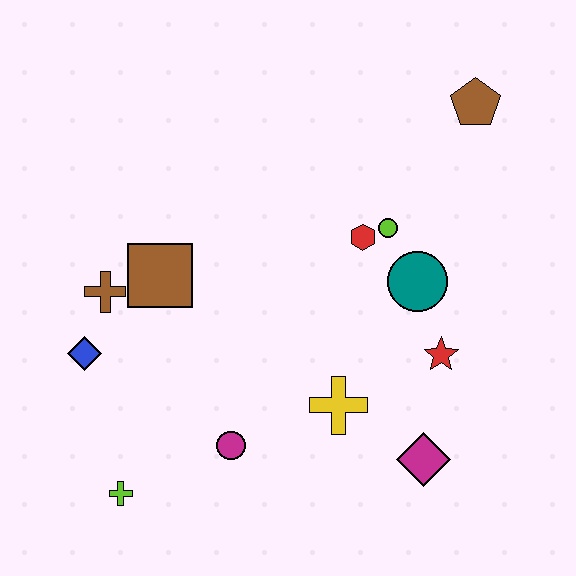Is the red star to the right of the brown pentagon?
No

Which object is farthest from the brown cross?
The brown pentagon is farthest from the brown cross.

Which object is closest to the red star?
The teal circle is closest to the red star.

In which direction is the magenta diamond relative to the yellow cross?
The magenta diamond is to the right of the yellow cross.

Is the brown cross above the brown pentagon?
No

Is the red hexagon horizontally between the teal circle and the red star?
No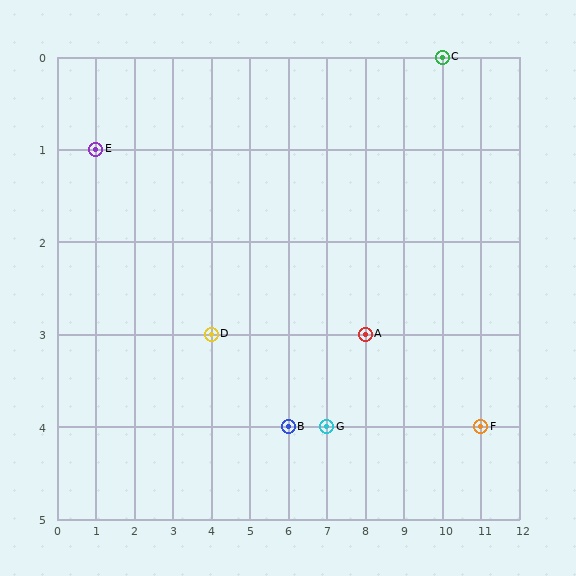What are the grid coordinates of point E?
Point E is at grid coordinates (1, 1).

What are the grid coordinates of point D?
Point D is at grid coordinates (4, 3).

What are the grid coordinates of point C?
Point C is at grid coordinates (10, 0).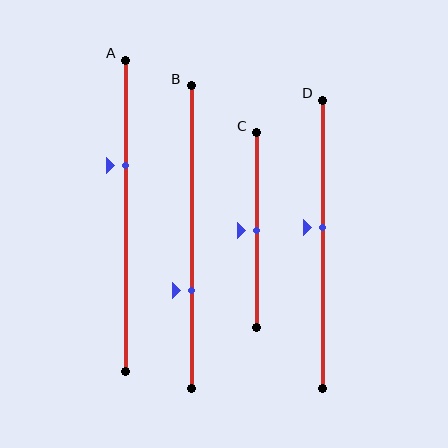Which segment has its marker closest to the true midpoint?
Segment C has its marker closest to the true midpoint.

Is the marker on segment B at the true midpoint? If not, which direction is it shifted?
No, the marker on segment B is shifted downward by about 18% of the segment length.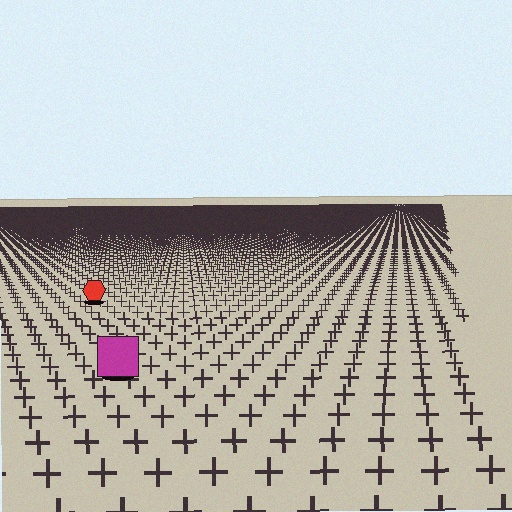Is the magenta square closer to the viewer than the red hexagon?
Yes. The magenta square is closer — you can tell from the texture gradient: the ground texture is coarser near it.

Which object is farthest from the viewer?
The red hexagon is farthest from the viewer. It appears smaller and the ground texture around it is denser.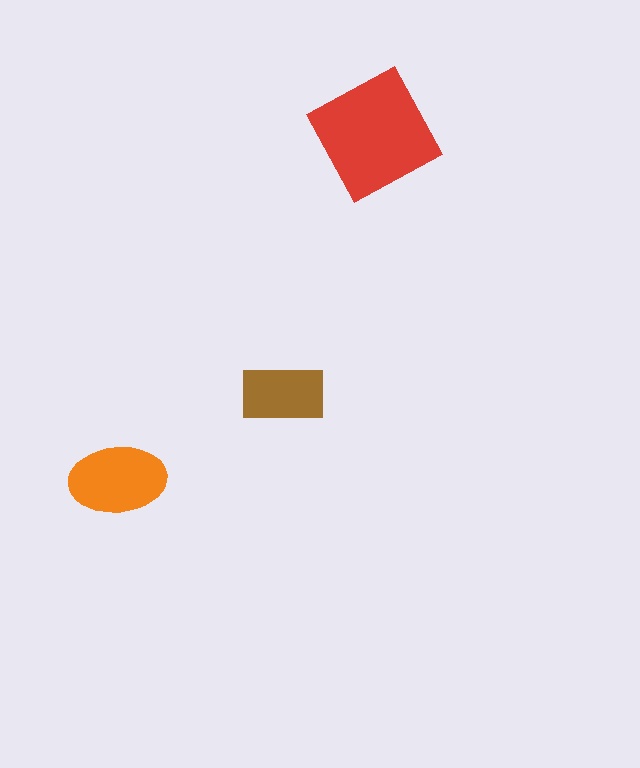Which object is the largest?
The red square.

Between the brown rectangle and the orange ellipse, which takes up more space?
The orange ellipse.